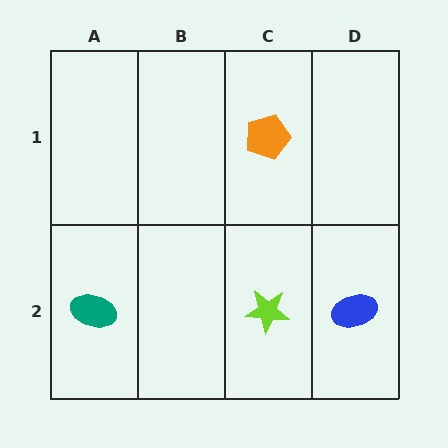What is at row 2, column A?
A teal ellipse.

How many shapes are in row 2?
3 shapes.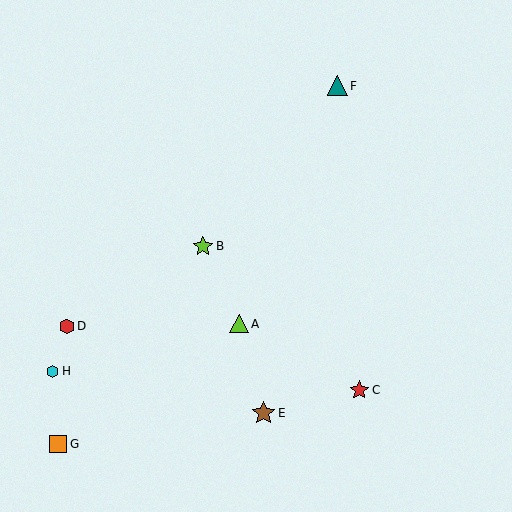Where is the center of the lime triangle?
The center of the lime triangle is at (239, 324).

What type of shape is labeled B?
Shape B is a lime star.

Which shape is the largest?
The brown star (labeled E) is the largest.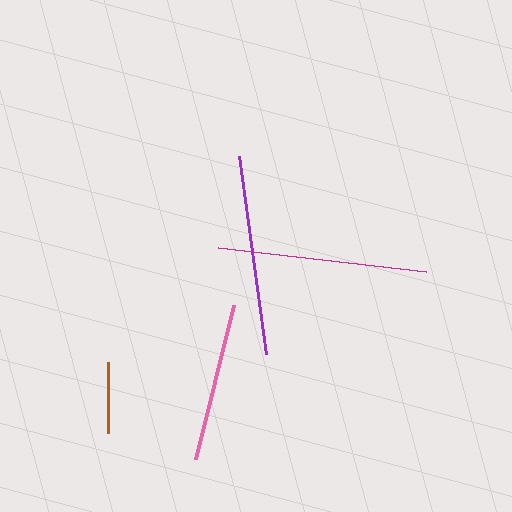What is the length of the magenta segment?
The magenta segment is approximately 209 pixels long.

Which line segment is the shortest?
The brown line is the shortest at approximately 71 pixels.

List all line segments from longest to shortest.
From longest to shortest: magenta, purple, pink, brown.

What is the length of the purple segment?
The purple segment is approximately 200 pixels long.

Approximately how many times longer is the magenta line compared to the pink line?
The magenta line is approximately 1.3 times the length of the pink line.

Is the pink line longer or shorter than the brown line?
The pink line is longer than the brown line.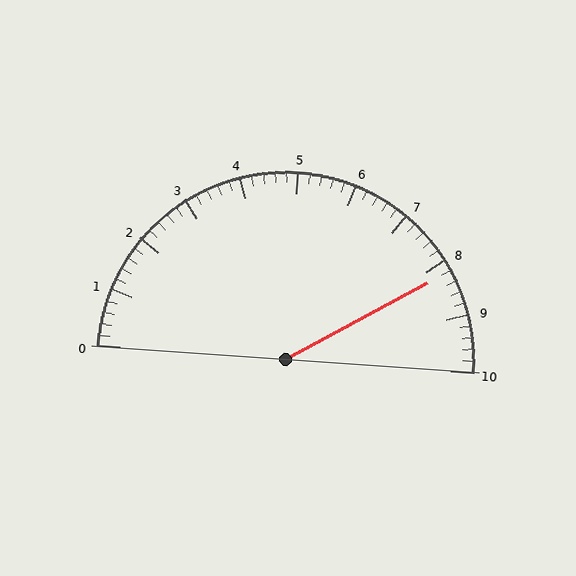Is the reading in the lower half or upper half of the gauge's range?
The reading is in the upper half of the range (0 to 10).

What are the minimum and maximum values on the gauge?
The gauge ranges from 0 to 10.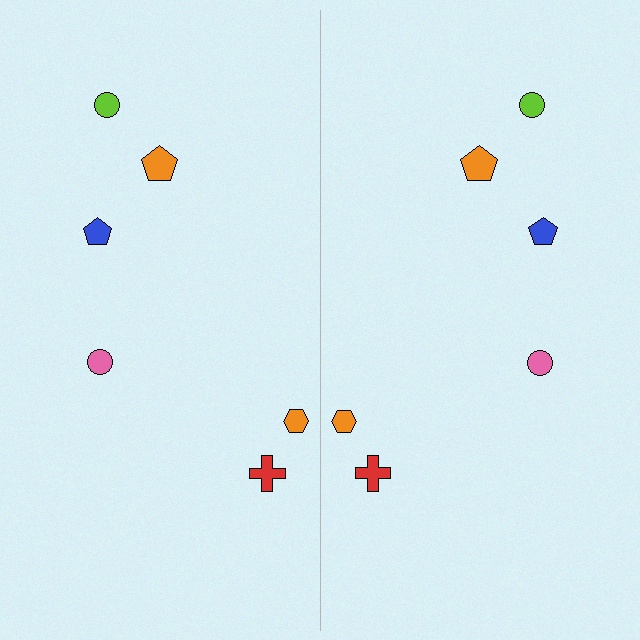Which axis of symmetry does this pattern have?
The pattern has a vertical axis of symmetry running through the center of the image.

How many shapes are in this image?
There are 12 shapes in this image.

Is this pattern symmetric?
Yes, this pattern has bilateral (reflection) symmetry.